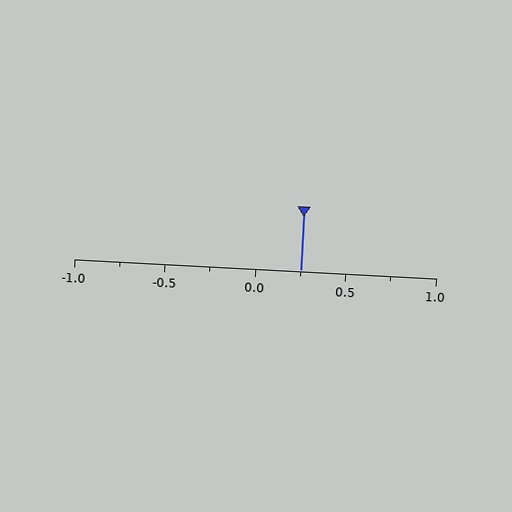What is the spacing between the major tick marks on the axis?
The major ticks are spaced 0.5 apart.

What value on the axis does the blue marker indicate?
The marker indicates approximately 0.25.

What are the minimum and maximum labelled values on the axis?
The axis runs from -1.0 to 1.0.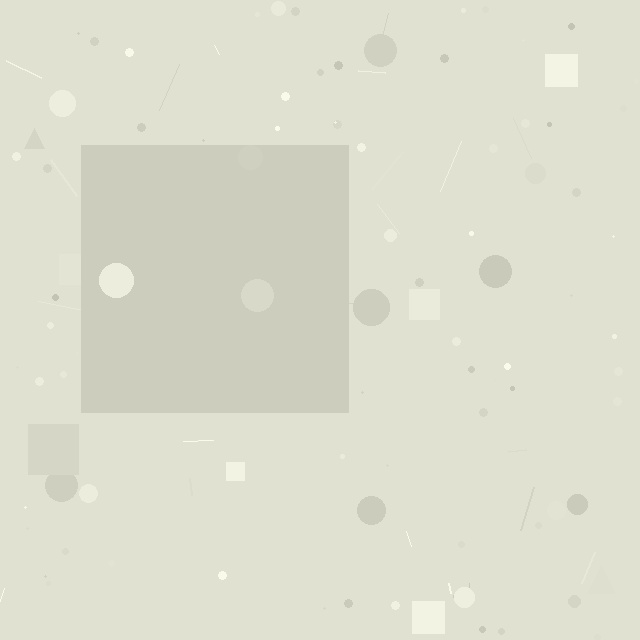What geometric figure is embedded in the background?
A square is embedded in the background.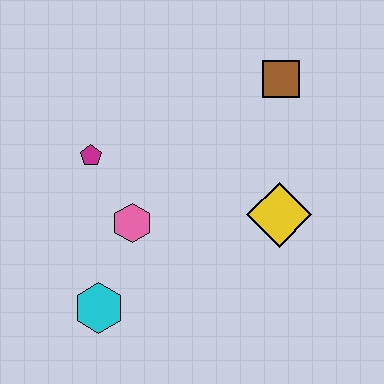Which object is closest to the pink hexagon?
The magenta pentagon is closest to the pink hexagon.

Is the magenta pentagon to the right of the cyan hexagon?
No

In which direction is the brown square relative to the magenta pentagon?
The brown square is to the right of the magenta pentagon.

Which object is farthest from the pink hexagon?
The brown square is farthest from the pink hexagon.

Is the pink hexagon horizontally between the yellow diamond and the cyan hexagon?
Yes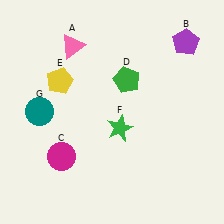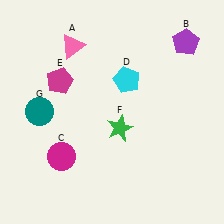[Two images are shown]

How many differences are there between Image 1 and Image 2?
There are 2 differences between the two images.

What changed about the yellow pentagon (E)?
In Image 1, E is yellow. In Image 2, it changed to magenta.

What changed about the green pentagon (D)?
In Image 1, D is green. In Image 2, it changed to cyan.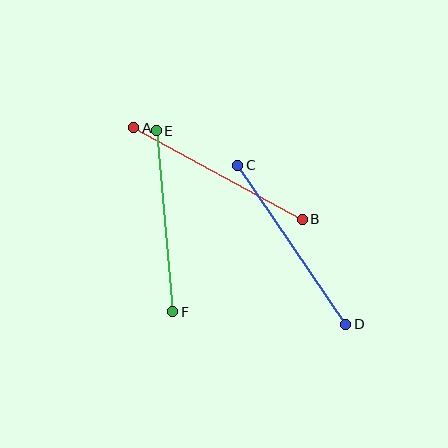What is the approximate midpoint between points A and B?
The midpoint is at approximately (218, 173) pixels.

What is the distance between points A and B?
The distance is approximately 192 pixels.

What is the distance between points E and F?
The distance is approximately 182 pixels.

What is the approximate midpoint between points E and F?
The midpoint is at approximately (164, 221) pixels.